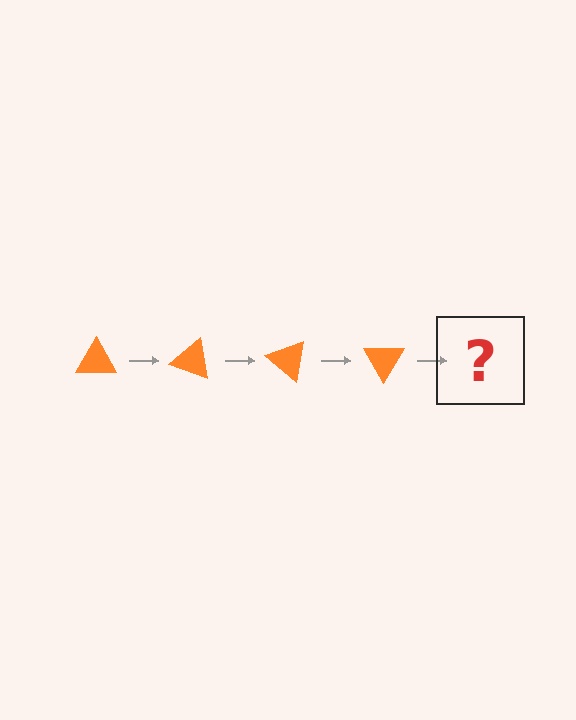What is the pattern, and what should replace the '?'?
The pattern is that the triangle rotates 20 degrees each step. The '?' should be an orange triangle rotated 80 degrees.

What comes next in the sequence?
The next element should be an orange triangle rotated 80 degrees.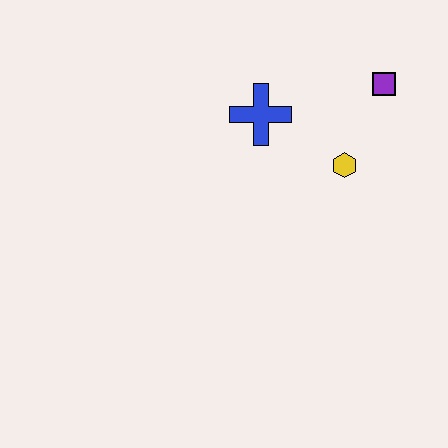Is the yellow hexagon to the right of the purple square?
No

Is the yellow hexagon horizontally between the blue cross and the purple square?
Yes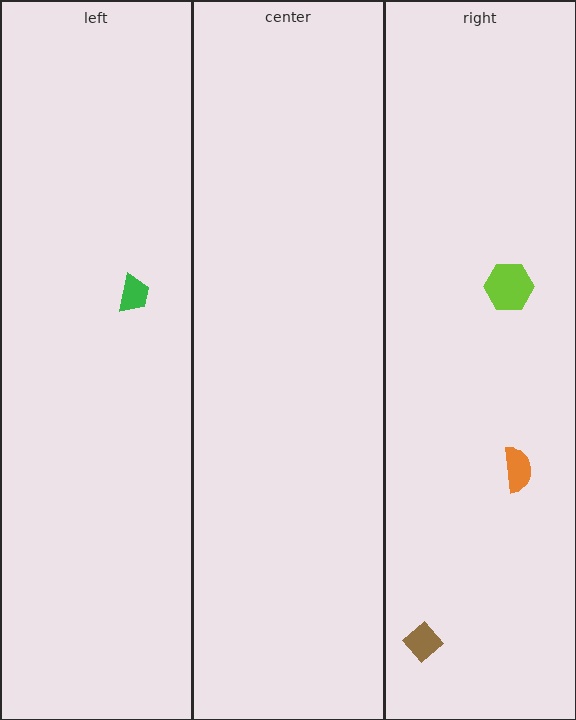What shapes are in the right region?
The lime hexagon, the brown diamond, the orange semicircle.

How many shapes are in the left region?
1.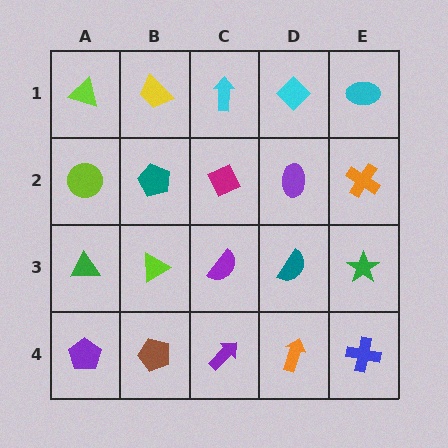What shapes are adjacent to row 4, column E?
A green star (row 3, column E), an orange arrow (row 4, column D).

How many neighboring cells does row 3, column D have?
4.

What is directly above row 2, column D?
A cyan diamond.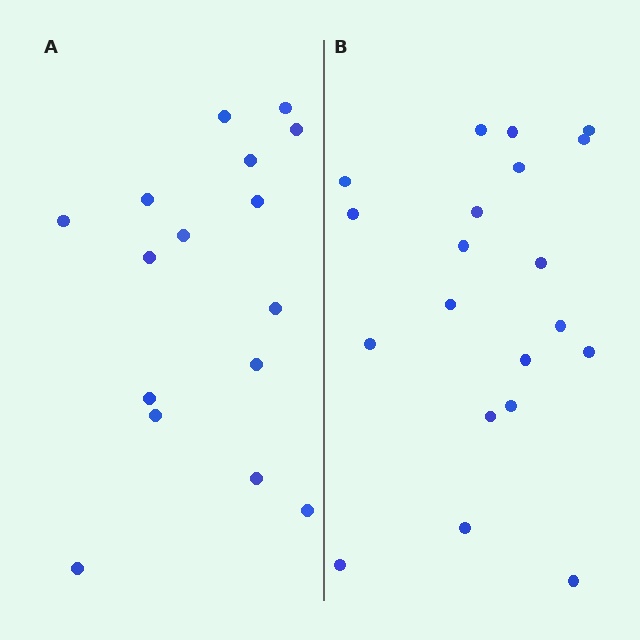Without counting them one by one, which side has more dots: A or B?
Region B (the right region) has more dots.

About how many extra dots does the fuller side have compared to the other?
Region B has about 4 more dots than region A.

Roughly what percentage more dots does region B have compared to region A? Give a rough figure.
About 25% more.